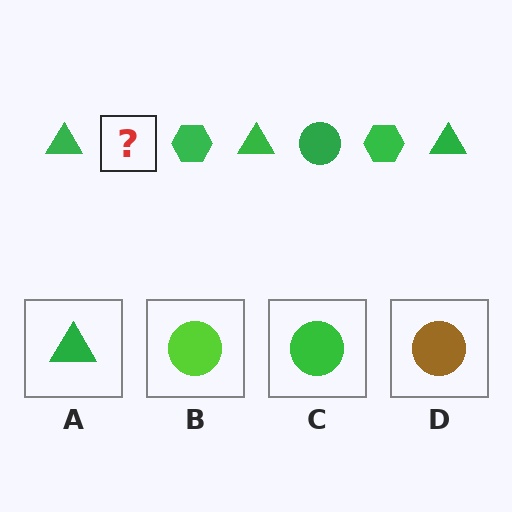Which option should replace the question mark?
Option C.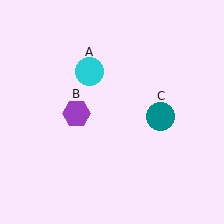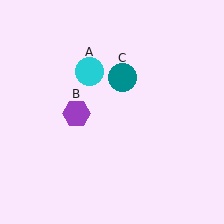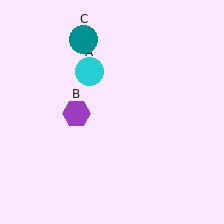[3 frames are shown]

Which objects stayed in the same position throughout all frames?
Cyan circle (object A) and purple hexagon (object B) remained stationary.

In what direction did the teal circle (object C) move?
The teal circle (object C) moved up and to the left.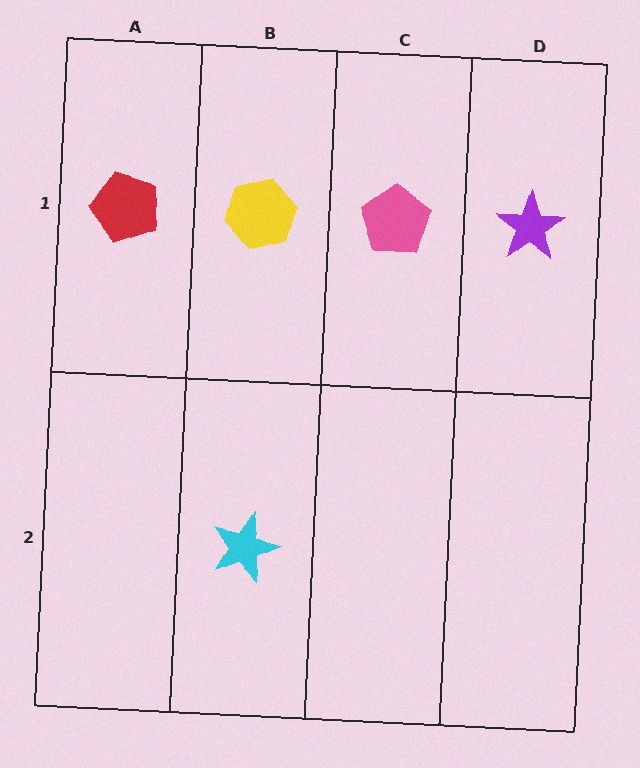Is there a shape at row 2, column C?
No, that cell is empty.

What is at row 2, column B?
A cyan star.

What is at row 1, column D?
A purple star.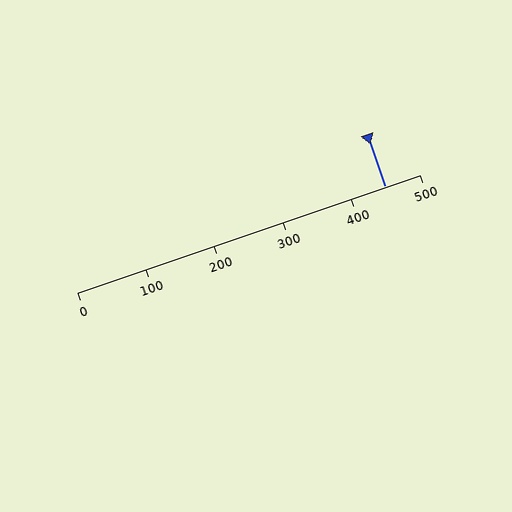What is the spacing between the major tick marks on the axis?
The major ticks are spaced 100 apart.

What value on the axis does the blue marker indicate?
The marker indicates approximately 450.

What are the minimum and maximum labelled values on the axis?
The axis runs from 0 to 500.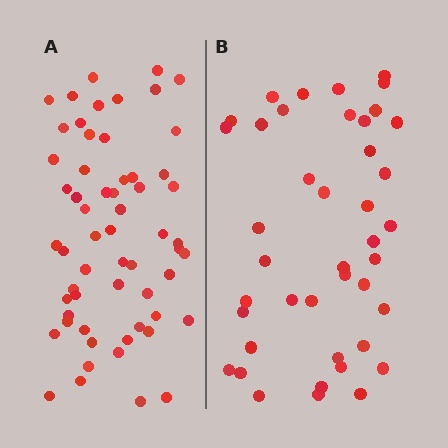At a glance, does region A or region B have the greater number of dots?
Region A (the left region) has more dots.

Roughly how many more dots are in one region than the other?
Region A has approximately 15 more dots than region B.